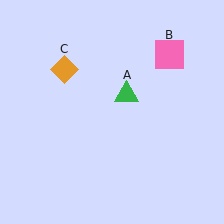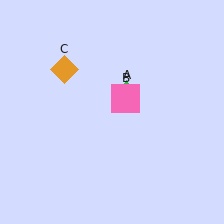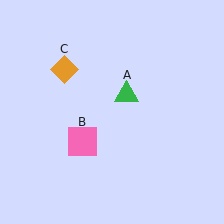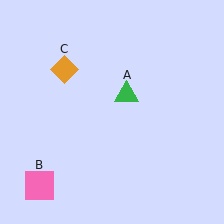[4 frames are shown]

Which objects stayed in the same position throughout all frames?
Green triangle (object A) and orange diamond (object C) remained stationary.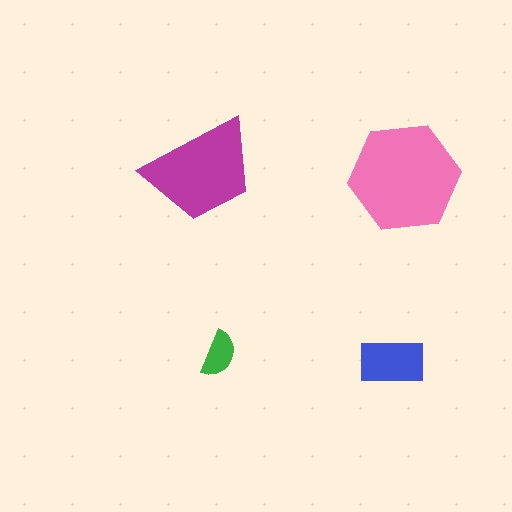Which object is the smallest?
The green semicircle.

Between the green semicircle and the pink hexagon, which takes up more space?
The pink hexagon.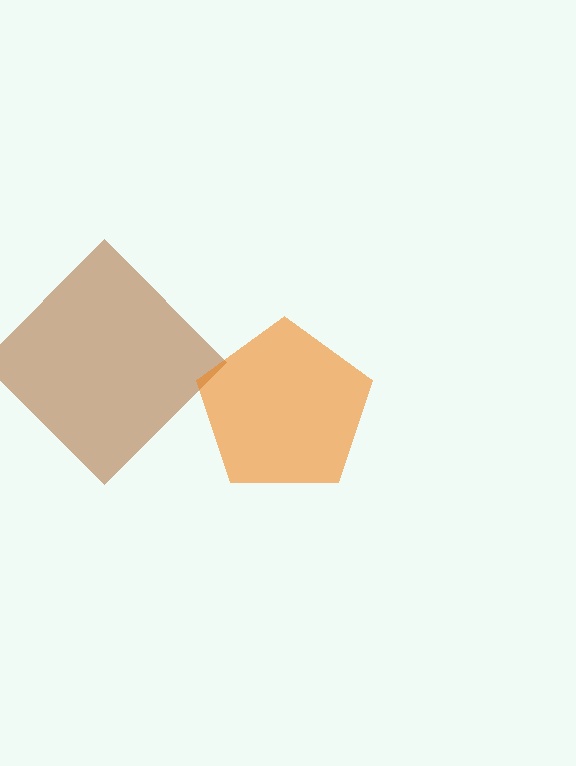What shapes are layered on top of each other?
The layered shapes are: a brown diamond, an orange pentagon.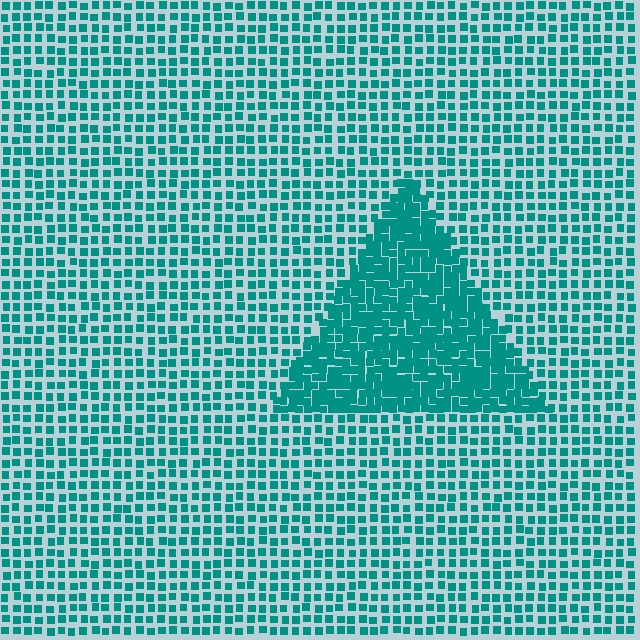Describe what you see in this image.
The image contains small teal elements arranged at two different densities. A triangle-shaped region is visible where the elements are more densely packed than the surrounding area.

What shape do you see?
I see a triangle.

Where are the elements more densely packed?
The elements are more densely packed inside the triangle boundary.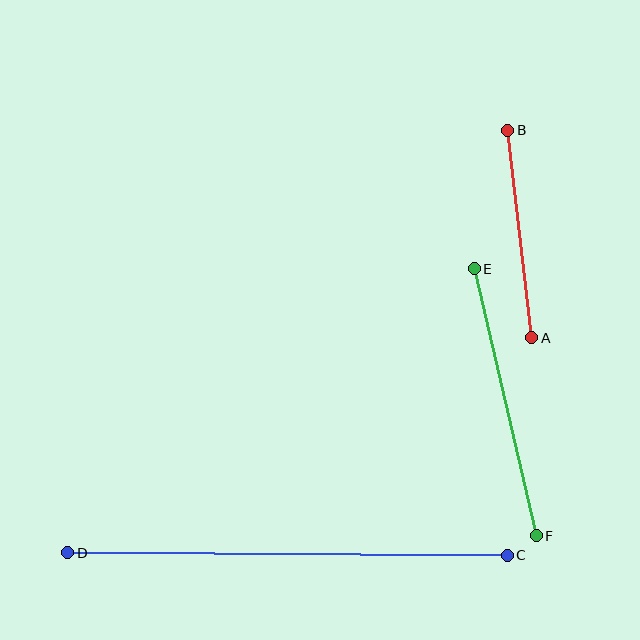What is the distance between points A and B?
The distance is approximately 208 pixels.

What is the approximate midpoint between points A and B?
The midpoint is at approximately (520, 234) pixels.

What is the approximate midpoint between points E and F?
The midpoint is at approximately (505, 402) pixels.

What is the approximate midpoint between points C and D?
The midpoint is at approximately (287, 554) pixels.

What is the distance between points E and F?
The distance is approximately 274 pixels.